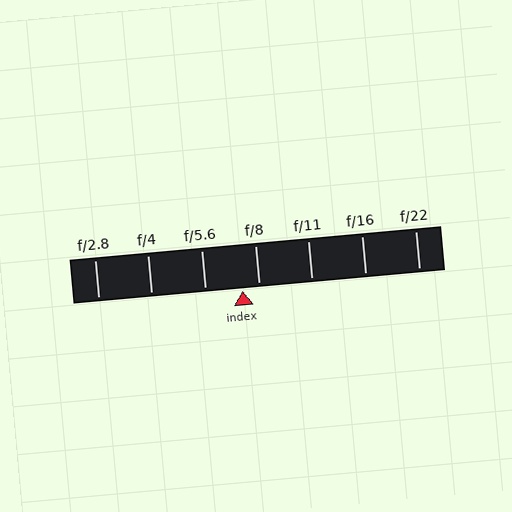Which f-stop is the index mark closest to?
The index mark is closest to f/8.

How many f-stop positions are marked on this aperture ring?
There are 7 f-stop positions marked.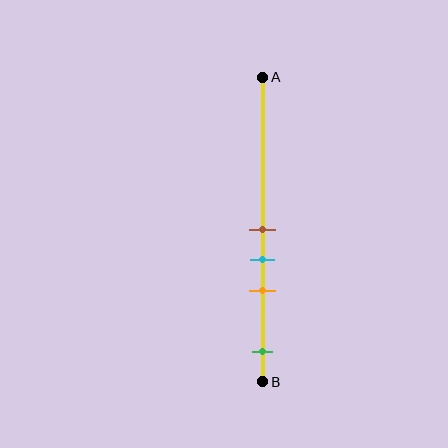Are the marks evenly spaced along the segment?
No, the marks are not evenly spaced.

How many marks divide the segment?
There are 4 marks dividing the segment.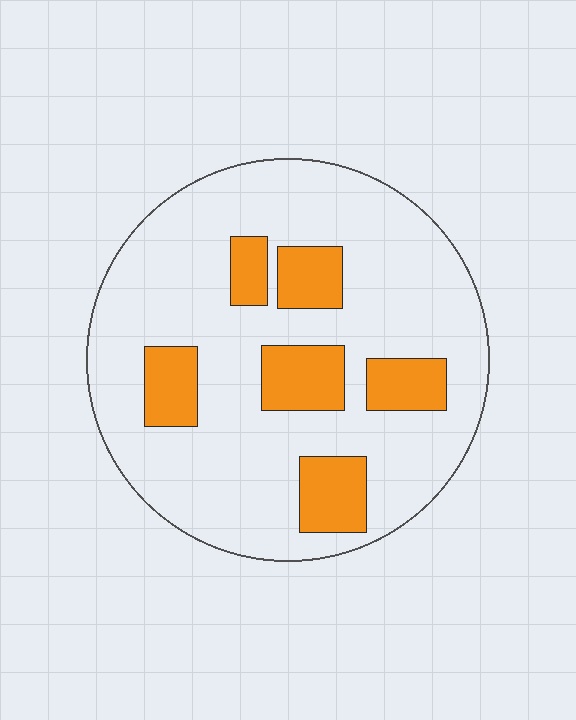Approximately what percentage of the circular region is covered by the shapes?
Approximately 20%.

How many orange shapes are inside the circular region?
6.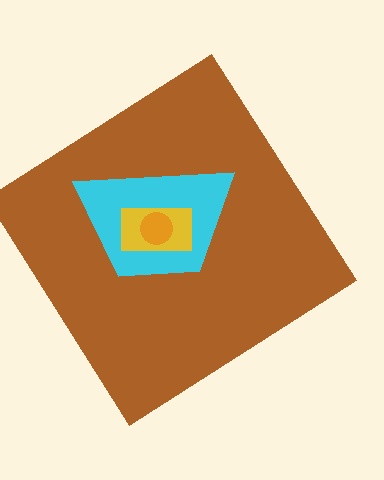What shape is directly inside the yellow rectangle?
The orange circle.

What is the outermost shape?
The brown diamond.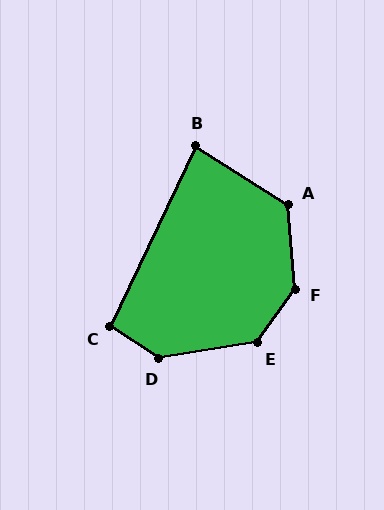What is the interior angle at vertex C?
Approximately 98 degrees (obtuse).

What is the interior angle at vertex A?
Approximately 127 degrees (obtuse).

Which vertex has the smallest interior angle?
B, at approximately 83 degrees.